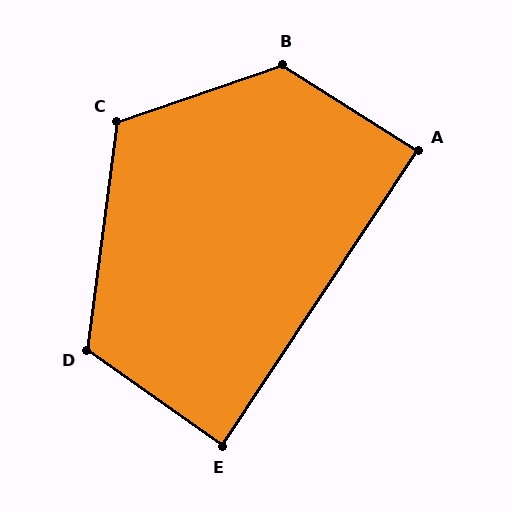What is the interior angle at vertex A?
Approximately 89 degrees (approximately right).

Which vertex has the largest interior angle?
B, at approximately 128 degrees.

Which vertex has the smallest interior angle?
E, at approximately 88 degrees.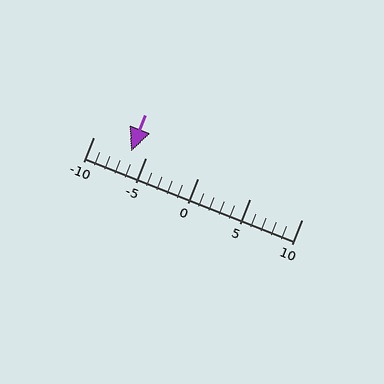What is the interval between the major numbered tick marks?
The major tick marks are spaced 5 units apart.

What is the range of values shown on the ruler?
The ruler shows values from -10 to 10.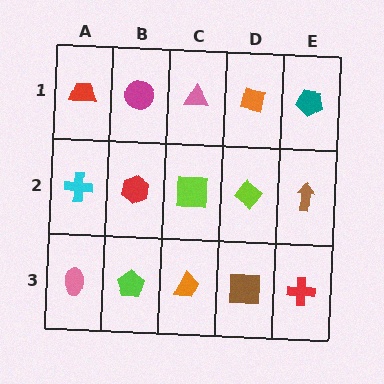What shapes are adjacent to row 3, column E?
A brown arrow (row 2, column E), a brown square (row 3, column D).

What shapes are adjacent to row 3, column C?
A lime square (row 2, column C), a lime pentagon (row 3, column B), a brown square (row 3, column D).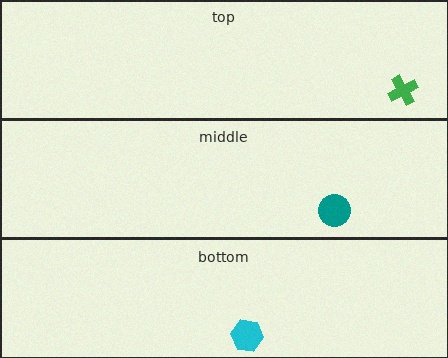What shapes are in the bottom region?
The cyan hexagon.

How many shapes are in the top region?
1.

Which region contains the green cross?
The top region.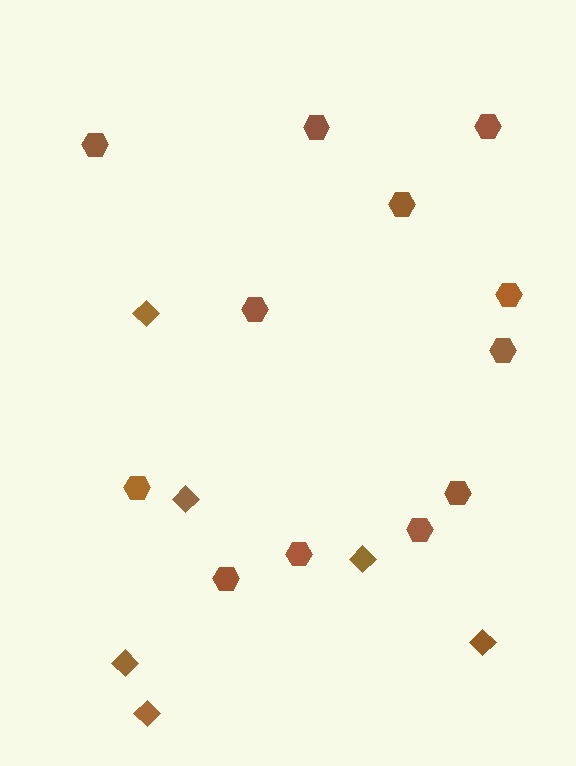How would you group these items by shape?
There are 2 groups: one group of hexagons (12) and one group of diamonds (6).